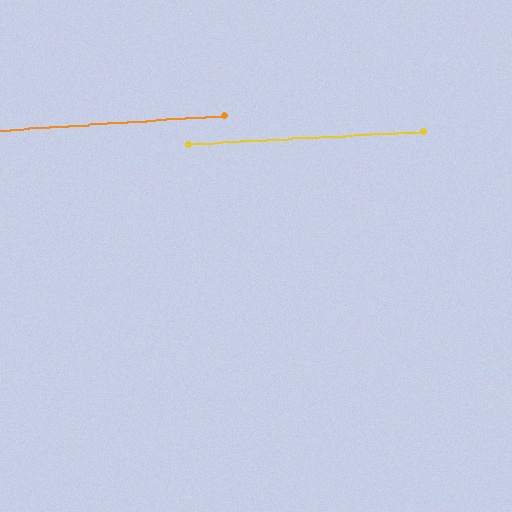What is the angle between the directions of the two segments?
Approximately 1 degree.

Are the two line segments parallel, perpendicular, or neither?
Parallel — their directions differ by only 0.8°.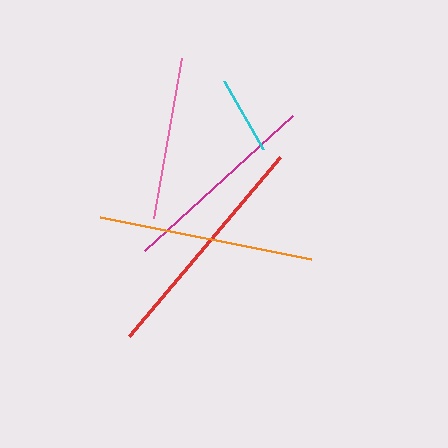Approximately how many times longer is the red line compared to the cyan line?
The red line is approximately 3.0 times the length of the cyan line.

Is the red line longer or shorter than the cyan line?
The red line is longer than the cyan line.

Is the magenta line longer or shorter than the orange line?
The orange line is longer than the magenta line.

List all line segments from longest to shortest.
From longest to shortest: red, orange, magenta, pink, cyan.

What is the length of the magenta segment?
The magenta segment is approximately 201 pixels long.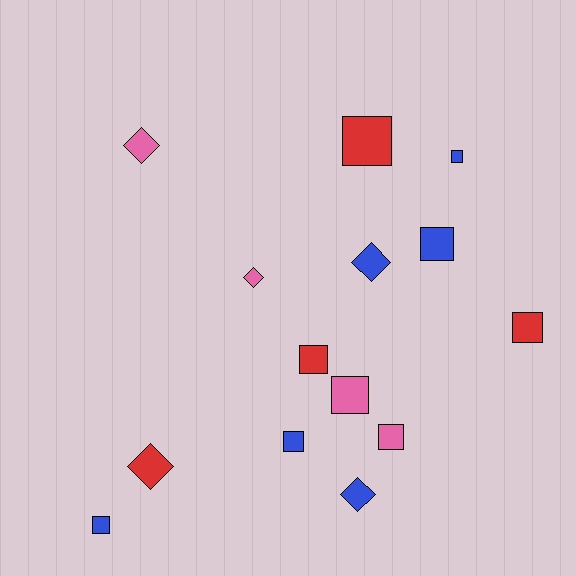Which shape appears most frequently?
Square, with 9 objects.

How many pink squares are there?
There are 2 pink squares.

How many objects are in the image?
There are 14 objects.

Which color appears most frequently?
Blue, with 6 objects.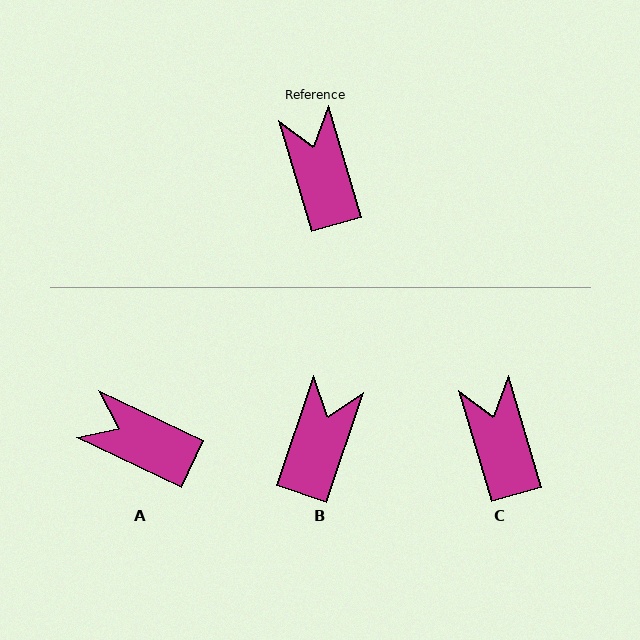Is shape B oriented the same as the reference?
No, it is off by about 35 degrees.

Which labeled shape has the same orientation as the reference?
C.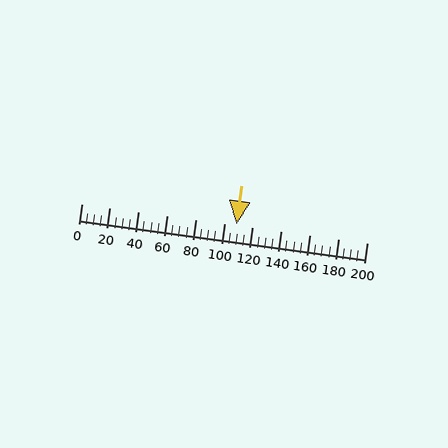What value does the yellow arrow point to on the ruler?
The yellow arrow points to approximately 109.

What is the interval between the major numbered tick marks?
The major tick marks are spaced 20 units apart.